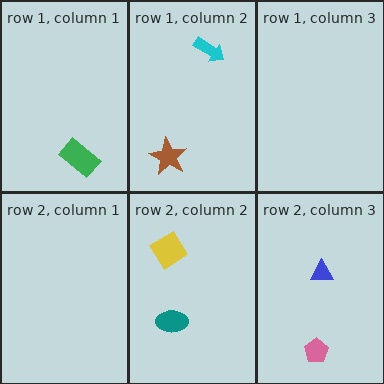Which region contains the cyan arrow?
The row 1, column 2 region.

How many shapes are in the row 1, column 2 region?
2.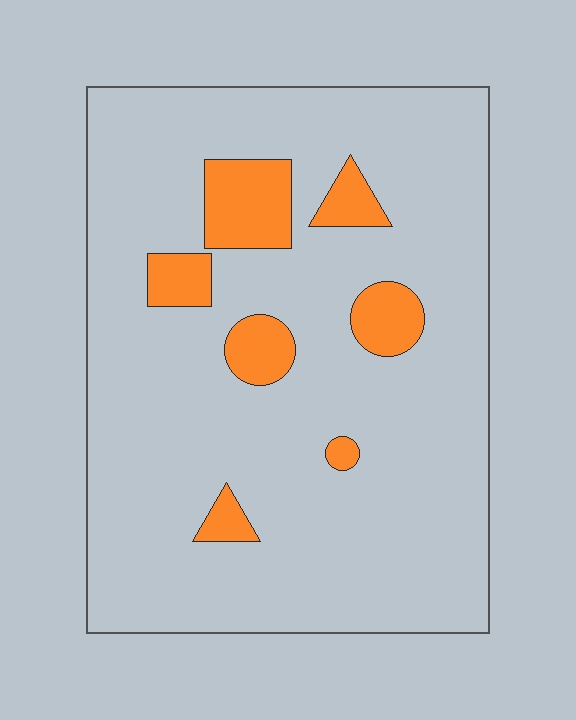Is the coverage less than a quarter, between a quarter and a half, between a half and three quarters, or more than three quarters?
Less than a quarter.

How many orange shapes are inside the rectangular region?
7.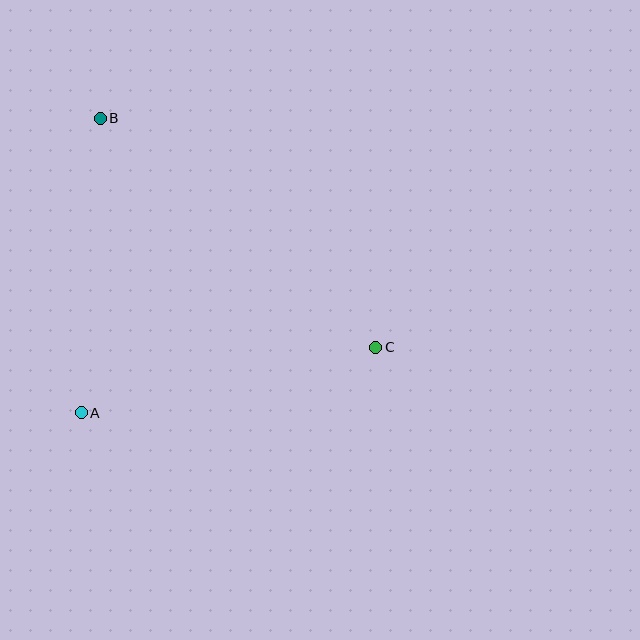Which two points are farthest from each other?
Points B and C are farthest from each other.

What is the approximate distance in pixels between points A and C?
The distance between A and C is approximately 301 pixels.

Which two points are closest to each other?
Points A and B are closest to each other.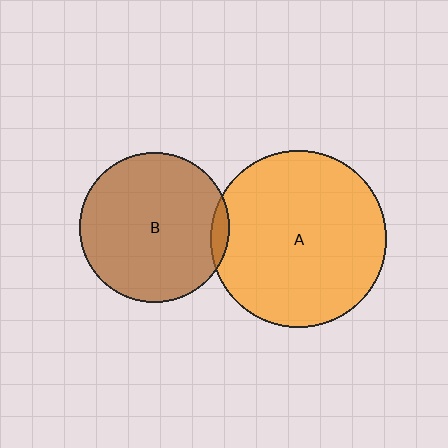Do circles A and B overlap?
Yes.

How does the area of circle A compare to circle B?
Approximately 1.4 times.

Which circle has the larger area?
Circle A (orange).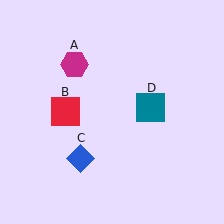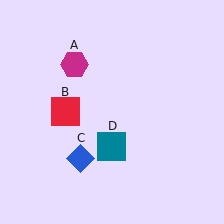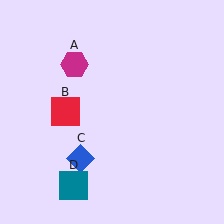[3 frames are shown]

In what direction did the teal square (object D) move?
The teal square (object D) moved down and to the left.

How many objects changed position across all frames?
1 object changed position: teal square (object D).